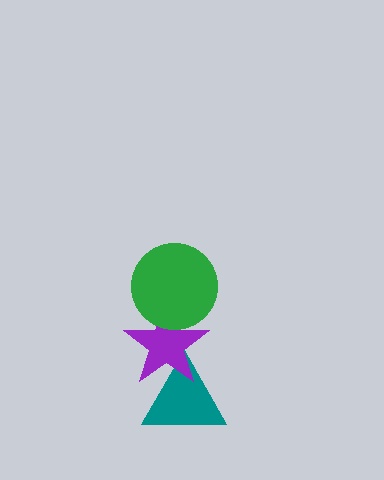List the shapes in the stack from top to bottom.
From top to bottom: the green circle, the purple star, the teal triangle.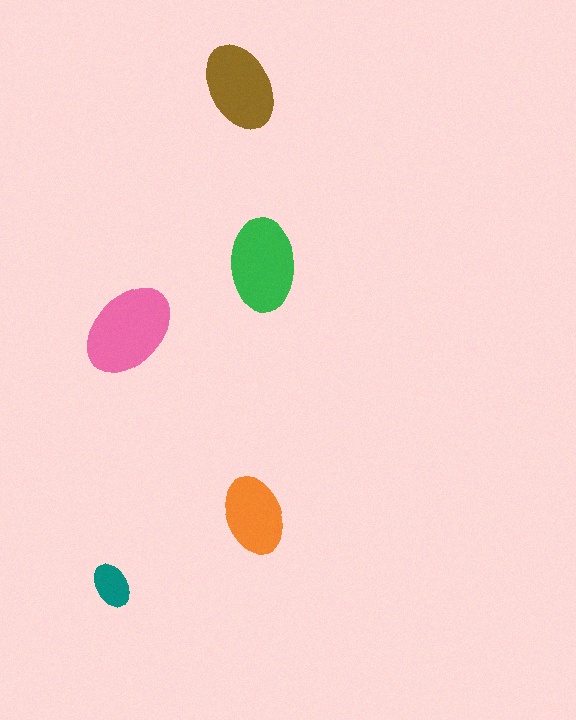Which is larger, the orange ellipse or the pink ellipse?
The pink one.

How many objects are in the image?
There are 5 objects in the image.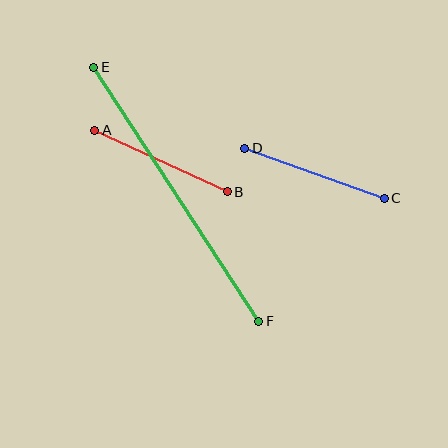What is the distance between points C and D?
The distance is approximately 149 pixels.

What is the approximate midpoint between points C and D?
The midpoint is at approximately (315, 173) pixels.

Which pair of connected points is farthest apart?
Points E and F are farthest apart.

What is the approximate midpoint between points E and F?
The midpoint is at approximately (176, 194) pixels.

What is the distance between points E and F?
The distance is approximately 303 pixels.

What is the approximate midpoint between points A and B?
The midpoint is at approximately (161, 161) pixels.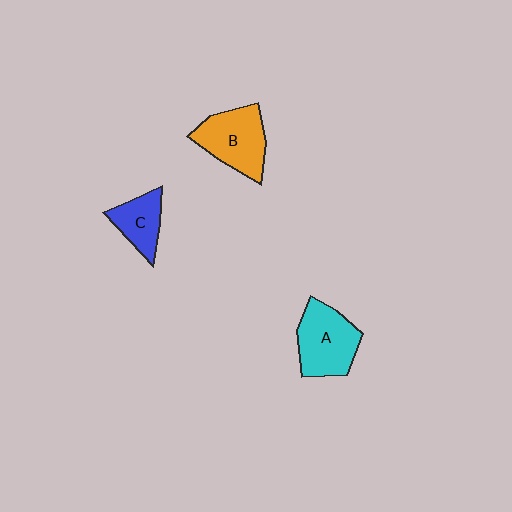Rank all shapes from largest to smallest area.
From largest to smallest: A (cyan), B (orange), C (blue).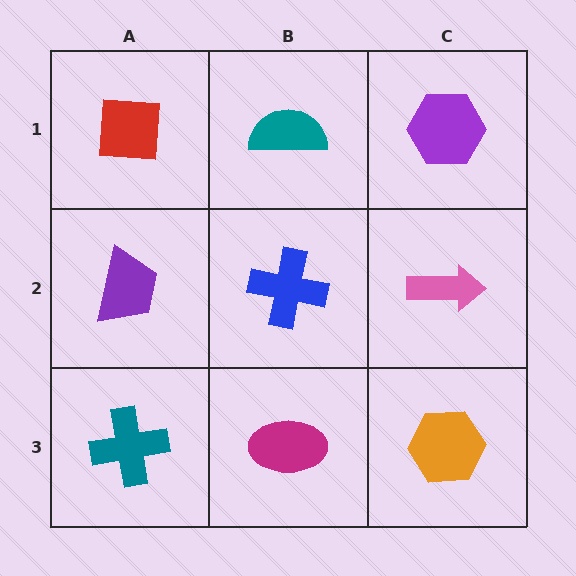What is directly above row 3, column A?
A purple trapezoid.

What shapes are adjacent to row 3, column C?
A pink arrow (row 2, column C), a magenta ellipse (row 3, column B).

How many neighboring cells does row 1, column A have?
2.